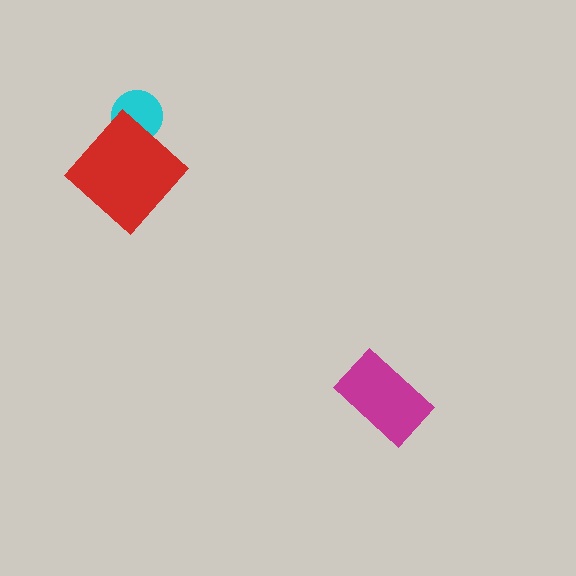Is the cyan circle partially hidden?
Yes, it is partially covered by another shape.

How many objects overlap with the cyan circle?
1 object overlaps with the cyan circle.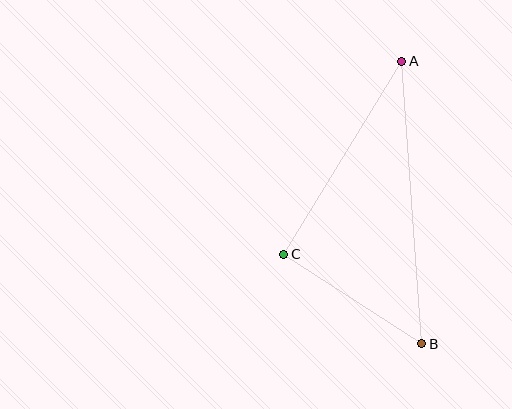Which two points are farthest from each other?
Points A and B are farthest from each other.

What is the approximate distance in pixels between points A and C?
The distance between A and C is approximately 226 pixels.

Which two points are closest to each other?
Points B and C are closest to each other.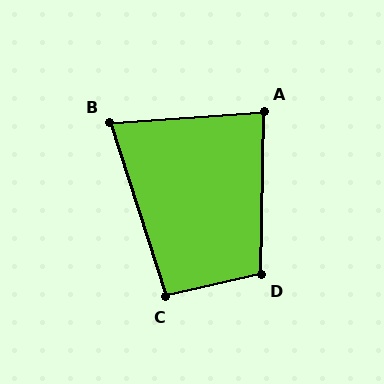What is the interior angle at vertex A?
Approximately 85 degrees (approximately right).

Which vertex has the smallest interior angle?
B, at approximately 76 degrees.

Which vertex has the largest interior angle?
D, at approximately 104 degrees.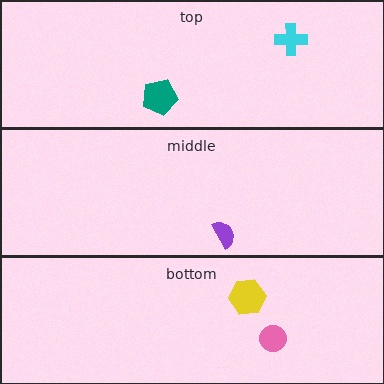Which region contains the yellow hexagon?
The bottom region.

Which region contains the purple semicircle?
The middle region.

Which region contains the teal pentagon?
The top region.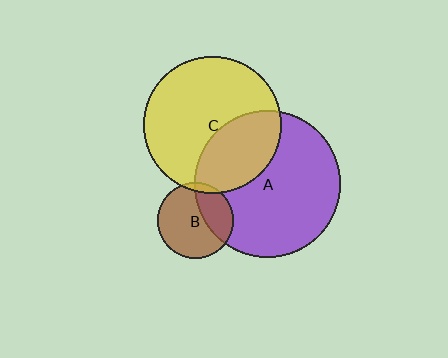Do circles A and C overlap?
Yes.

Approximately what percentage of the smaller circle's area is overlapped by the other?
Approximately 35%.